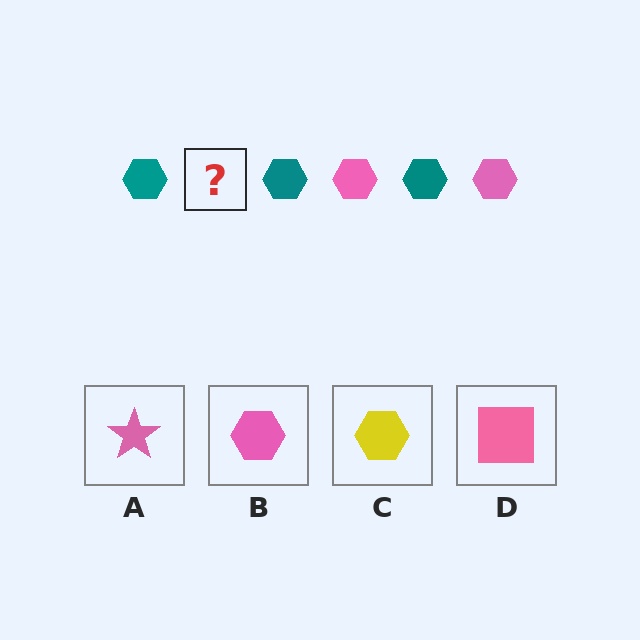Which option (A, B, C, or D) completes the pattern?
B.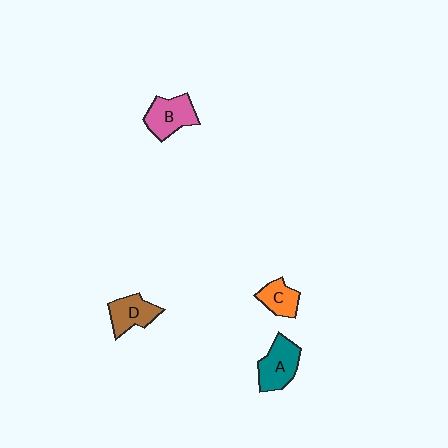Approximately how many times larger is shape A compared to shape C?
Approximately 1.5 times.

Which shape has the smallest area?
Shape C (orange).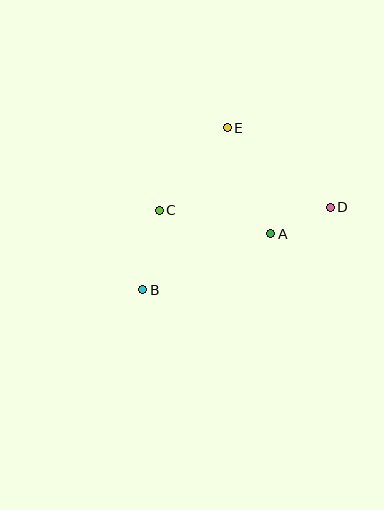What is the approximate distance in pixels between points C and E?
The distance between C and E is approximately 107 pixels.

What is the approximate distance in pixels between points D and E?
The distance between D and E is approximately 130 pixels.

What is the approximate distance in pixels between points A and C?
The distance between A and C is approximately 114 pixels.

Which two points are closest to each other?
Points A and D are closest to each other.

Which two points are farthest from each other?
Points B and D are farthest from each other.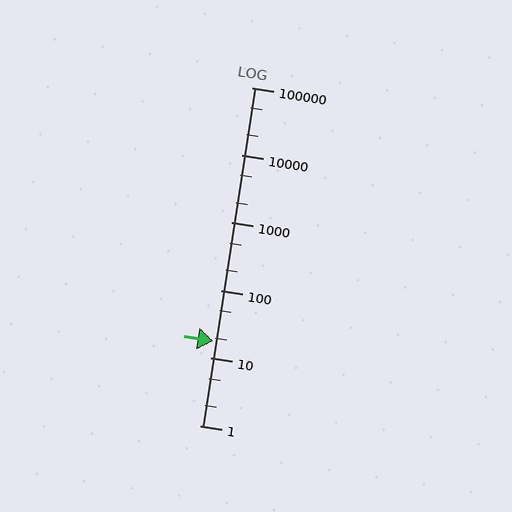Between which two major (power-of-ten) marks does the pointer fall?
The pointer is between 10 and 100.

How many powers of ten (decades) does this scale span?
The scale spans 5 decades, from 1 to 100000.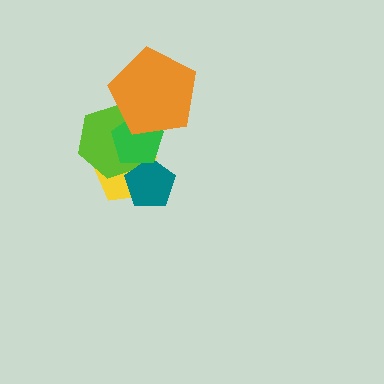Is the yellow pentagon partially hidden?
Yes, it is partially covered by another shape.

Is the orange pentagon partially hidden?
No, no other shape covers it.